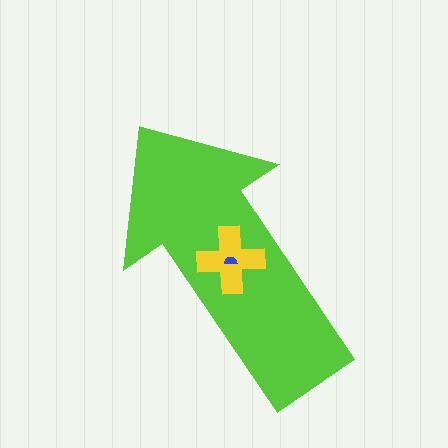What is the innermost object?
The blue semicircle.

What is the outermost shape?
The lime arrow.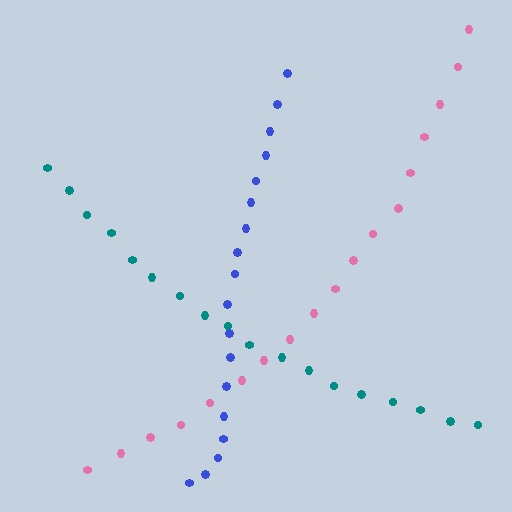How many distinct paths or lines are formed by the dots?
There are 3 distinct paths.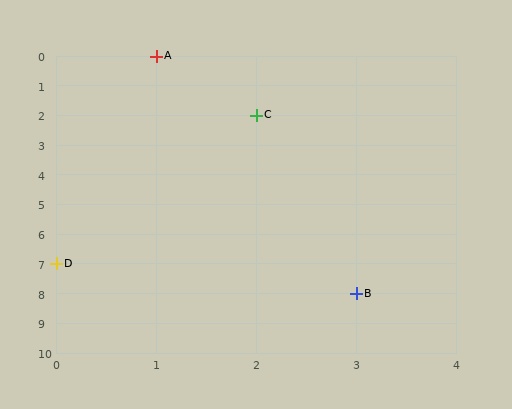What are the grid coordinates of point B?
Point B is at grid coordinates (3, 8).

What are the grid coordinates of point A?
Point A is at grid coordinates (1, 0).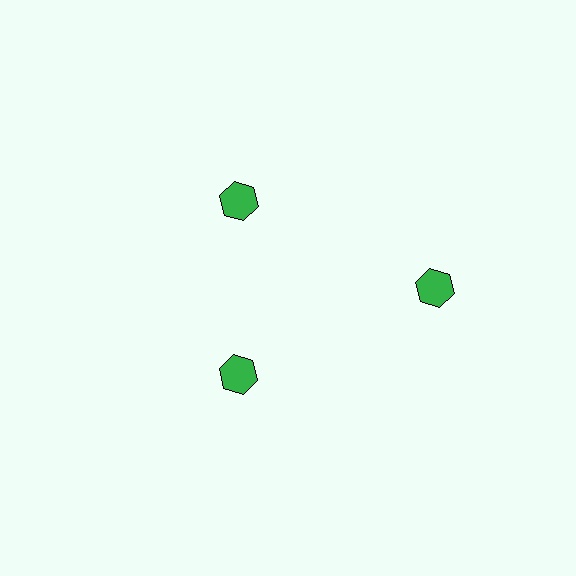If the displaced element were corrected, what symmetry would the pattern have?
It would have 3-fold rotational symmetry — the pattern would map onto itself every 120 degrees.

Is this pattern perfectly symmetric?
No. The 3 green hexagons are arranged in a ring, but one element near the 3 o'clock position is pushed outward from the center, breaking the 3-fold rotational symmetry.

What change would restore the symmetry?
The symmetry would be restored by moving it inward, back onto the ring so that all 3 hexagons sit at equal angles and equal distance from the center.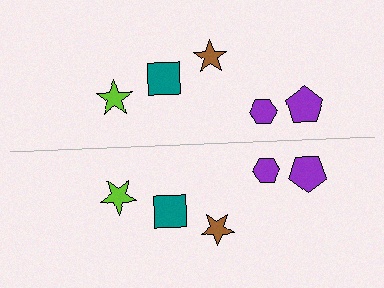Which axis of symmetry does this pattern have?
The pattern has a horizontal axis of symmetry running through the center of the image.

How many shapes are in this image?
There are 10 shapes in this image.